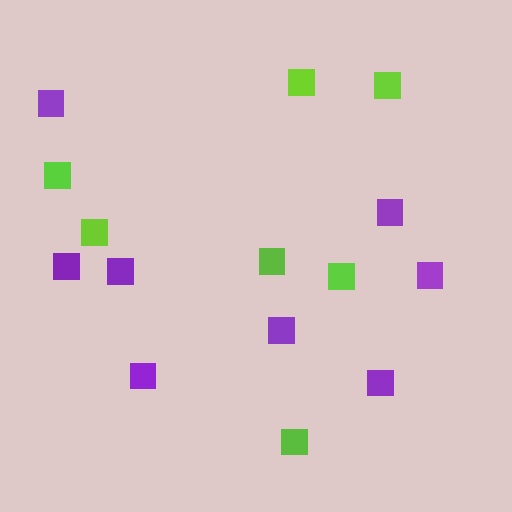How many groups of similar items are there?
There are 2 groups: one group of lime squares (7) and one group of purple squares (8).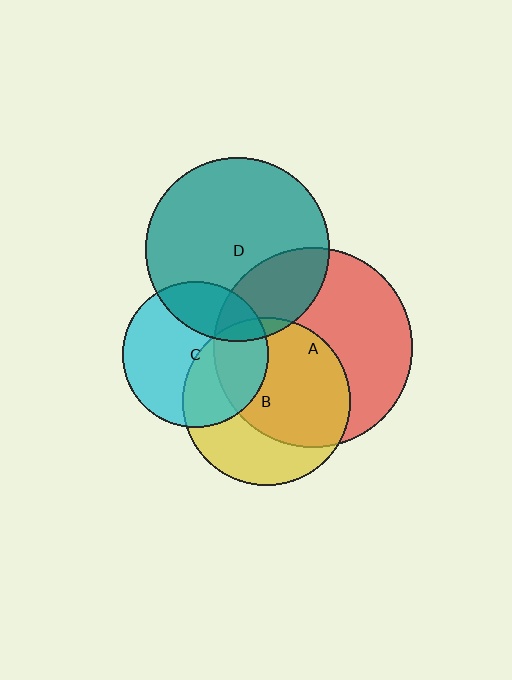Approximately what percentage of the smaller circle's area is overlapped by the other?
Approximately 25%.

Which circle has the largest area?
Circle A (red).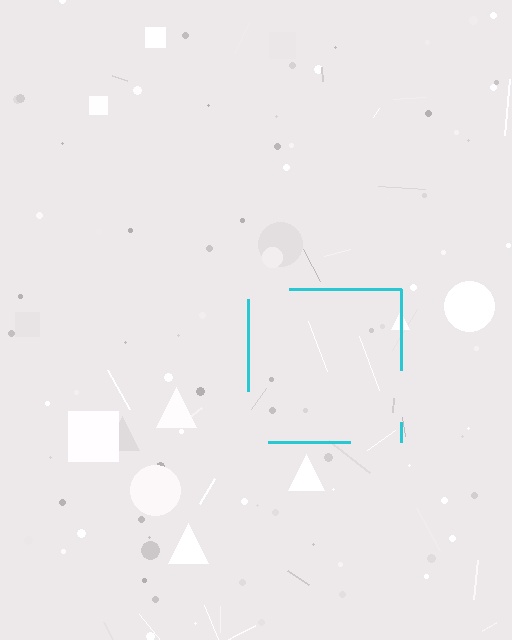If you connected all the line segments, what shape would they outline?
They would outline a square.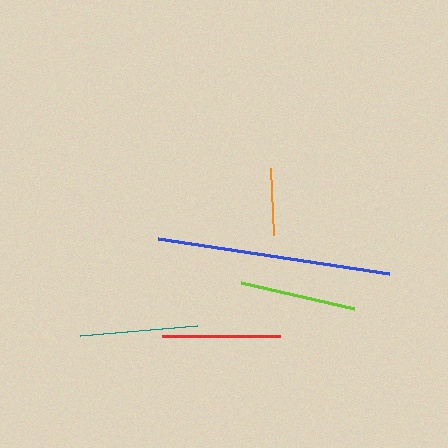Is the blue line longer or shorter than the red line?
The blue line is longer than the red line.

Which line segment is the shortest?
The orange line is the shortest at approximately 67 pixels.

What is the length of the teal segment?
The teal segment is approximately 118 pixels long.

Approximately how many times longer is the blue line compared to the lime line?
The blue line is approximately 2.0 times the length of the lime line.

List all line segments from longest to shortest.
From longest to shortest: blue, teal, red, lime, orange.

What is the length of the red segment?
The red segment is approximately 118 pixels long.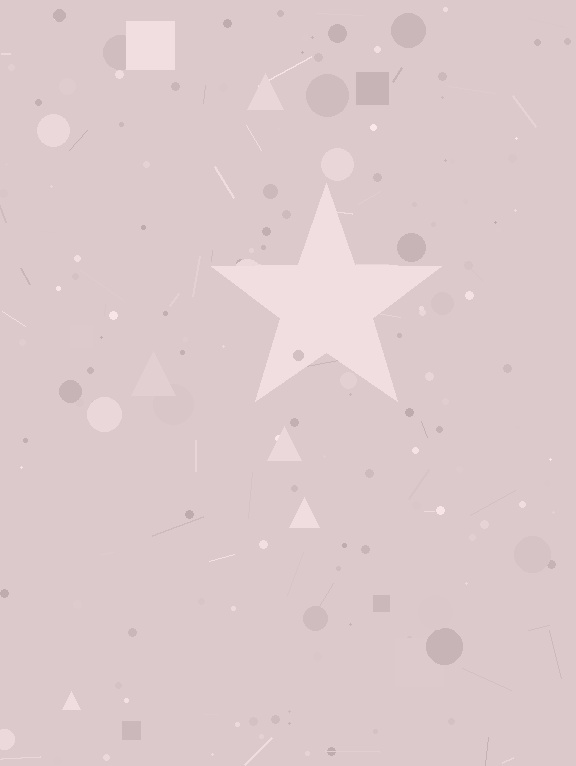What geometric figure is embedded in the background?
A star is embedded in the background.